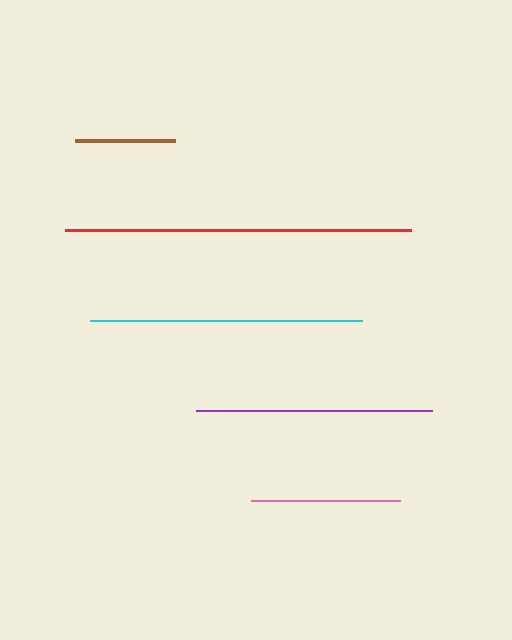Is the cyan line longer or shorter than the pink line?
The cyan line is longer than the pink line.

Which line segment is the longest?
The red line is the longest at approximately 346 pixels.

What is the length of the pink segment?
The pink segment is approximately 149 pixels long.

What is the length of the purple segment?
The purple segment is approximately 236 pixels long.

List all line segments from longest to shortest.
From longest to shortest: red, cyan, purple, pink, brown.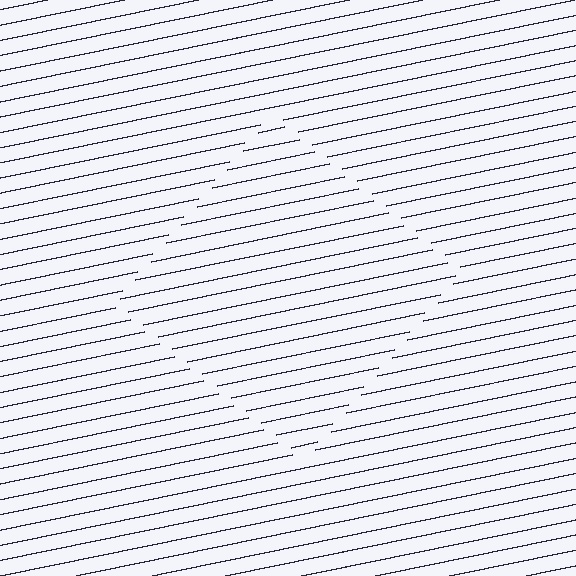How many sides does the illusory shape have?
4 sides — the line-ends trace a square.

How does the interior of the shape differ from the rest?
The interior of the shape contains the same grating, shifted by half a period — the contour is defined by the phase discontinuity where line-ends from the inner and outer gratings abut.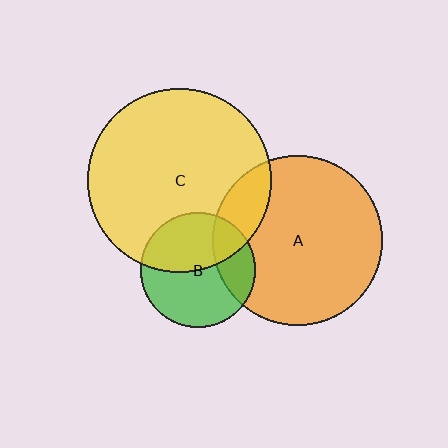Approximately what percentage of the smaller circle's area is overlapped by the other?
Approximately 45%.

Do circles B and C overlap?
Yes.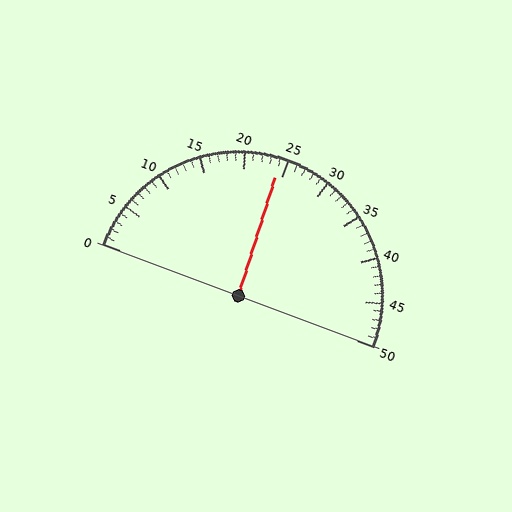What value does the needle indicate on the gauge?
The needle indicates approximately 24.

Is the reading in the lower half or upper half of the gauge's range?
The reading is in the lower half of the range (0 to 50).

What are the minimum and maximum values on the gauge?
The gauge ranges from 0 to 50.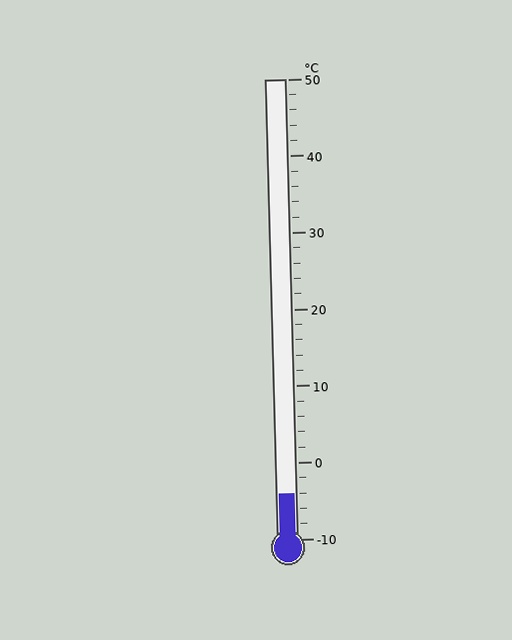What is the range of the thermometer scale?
The thermometer scale ranges from -10°C to 50°C.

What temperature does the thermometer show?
The thermometer shows approximately -4°C.